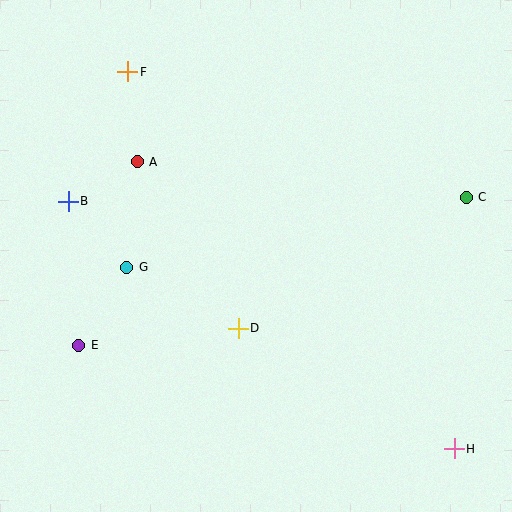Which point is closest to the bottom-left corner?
Point E is closest to the bottom-left corner.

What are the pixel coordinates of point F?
Point F is at (128, 72).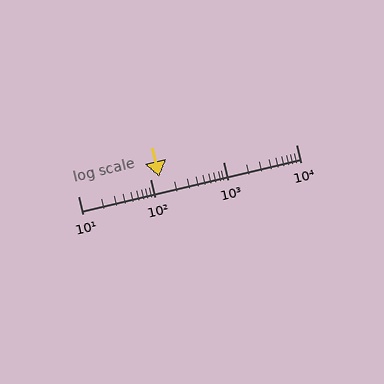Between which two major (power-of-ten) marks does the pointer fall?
The pointer is between 100 and 1000.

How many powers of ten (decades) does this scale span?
The scale spans 3 decades, from 10 to 10000.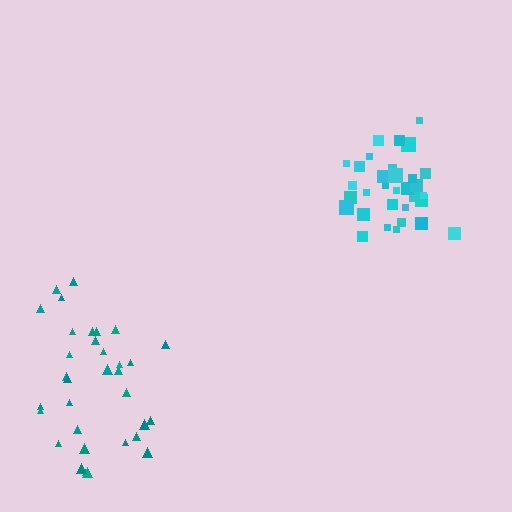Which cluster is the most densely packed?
Cyan.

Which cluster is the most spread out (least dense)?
Teal.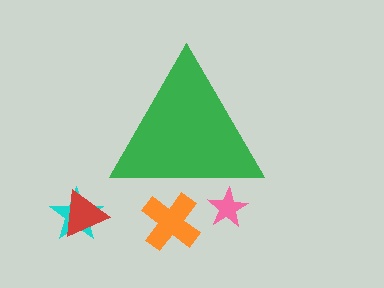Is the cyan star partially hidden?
No, the cyan star is fully visible.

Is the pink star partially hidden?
Yes, the pink star is partially hidden behind the green triangle.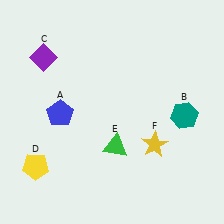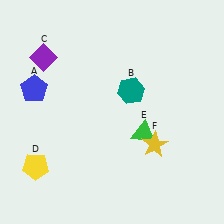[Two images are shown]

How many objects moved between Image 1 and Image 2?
3 objects moved between the two images.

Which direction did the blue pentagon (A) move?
The blue pentagon (A) moved left.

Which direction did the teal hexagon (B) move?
The teal hexagon (B) moved left.